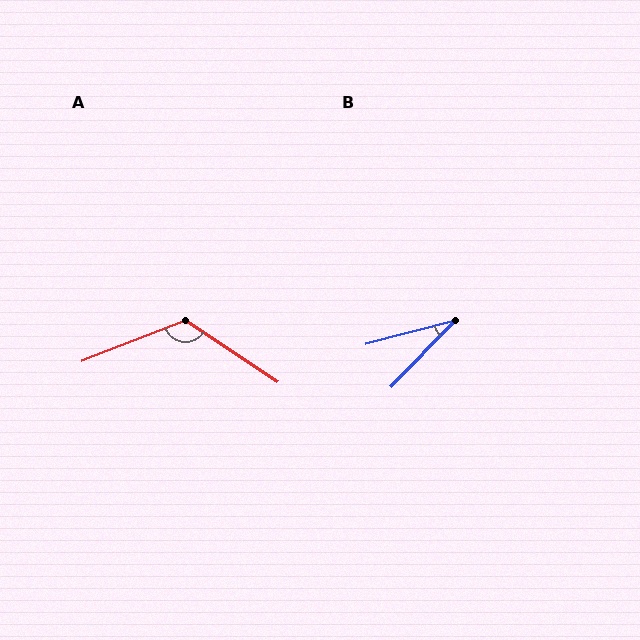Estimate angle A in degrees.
Approximately 125 degrees.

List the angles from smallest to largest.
B (31°), A (125°).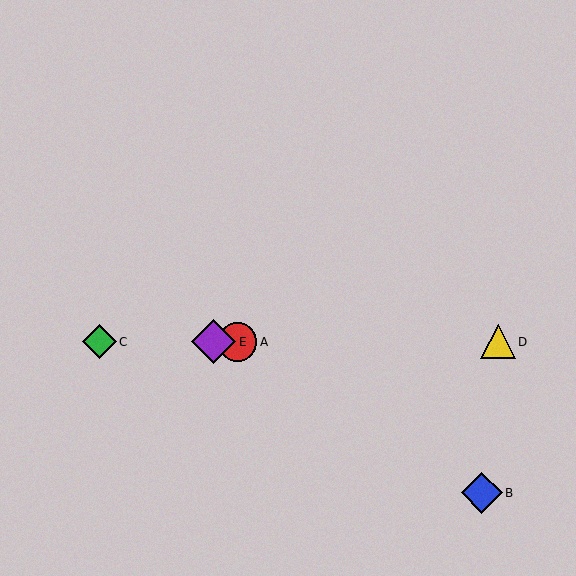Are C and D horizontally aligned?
Yes, both are at y≈342.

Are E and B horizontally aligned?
No, E is at y≈342 and B is at y≈493.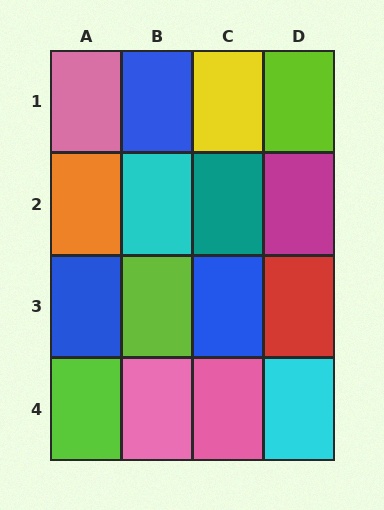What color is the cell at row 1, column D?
Lime.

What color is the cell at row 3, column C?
Blue.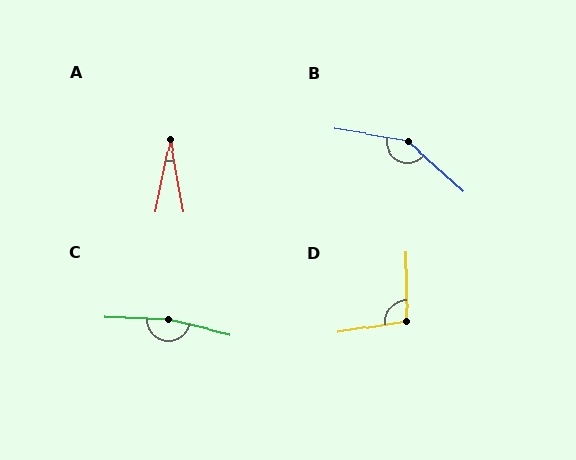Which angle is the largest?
C, at approximately 169 degrees.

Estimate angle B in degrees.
Approximately 147 degrees.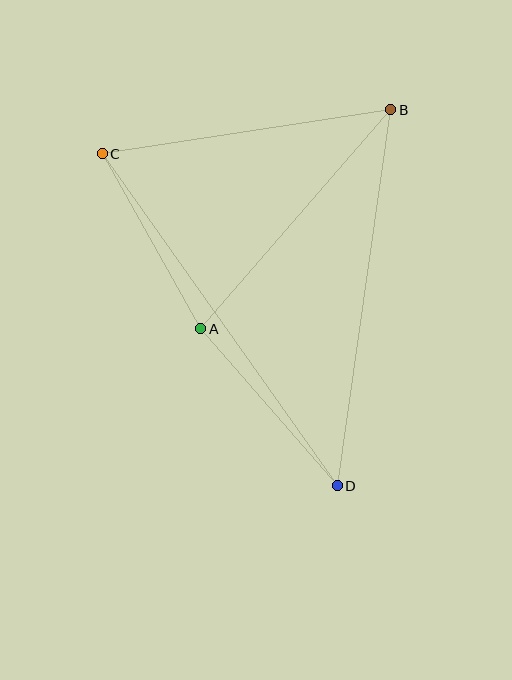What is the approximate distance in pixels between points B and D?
The distance between B and D is approximately 380 pixels.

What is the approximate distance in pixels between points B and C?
The distance between B and C is approximately 292 pixels.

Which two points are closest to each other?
Points A and C are closest to each other.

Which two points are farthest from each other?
Points C and D are farthest from each other.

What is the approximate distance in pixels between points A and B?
The distance between A and B is approximately 290 pixels.